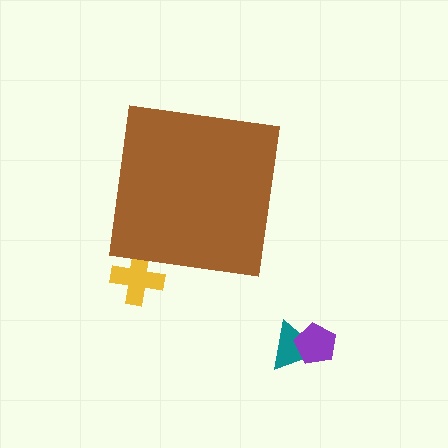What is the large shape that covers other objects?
A brown square.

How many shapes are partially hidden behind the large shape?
1 shape is partially hidden.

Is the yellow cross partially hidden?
Yes, the yellow cross is partially hidden behind the brown square.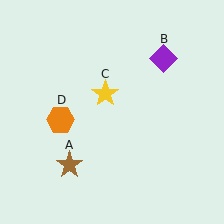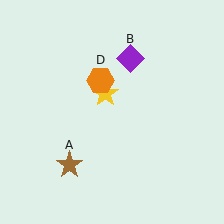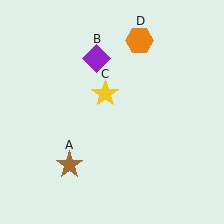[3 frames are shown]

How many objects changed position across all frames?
2 objects changed position: purple diamond (object B), orange hexagon (object D).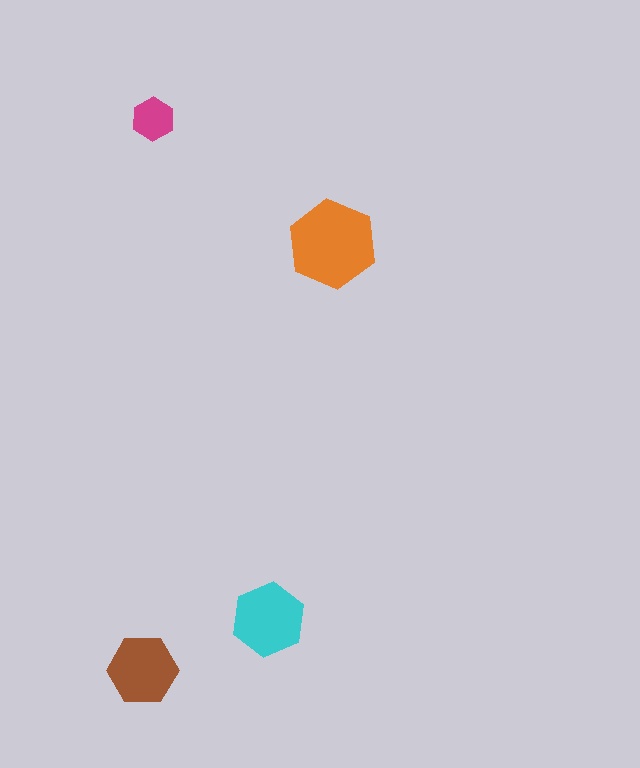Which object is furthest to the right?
The orange hexagon is rightmost.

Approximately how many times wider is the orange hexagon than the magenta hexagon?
About 2 times wider.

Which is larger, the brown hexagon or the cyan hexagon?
The cyan one.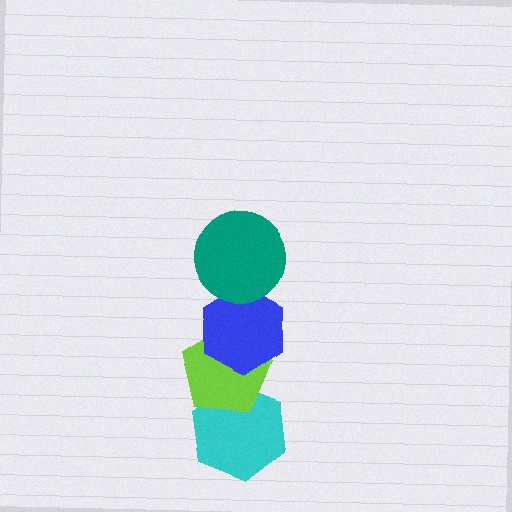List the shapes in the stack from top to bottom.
From top to bottom: the teal circle, the blue hexagon, the lime pentagon, the cyan hexagon.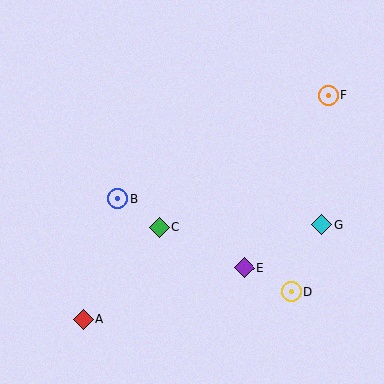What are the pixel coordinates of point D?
Point D is at (291, 291).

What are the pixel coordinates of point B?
Point B is at (118, 199).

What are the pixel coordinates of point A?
Point A is at (83, 320).